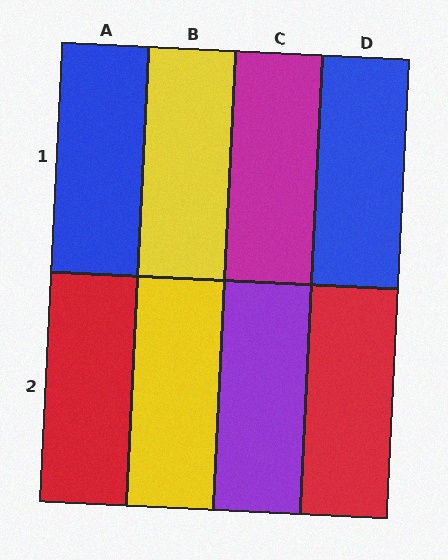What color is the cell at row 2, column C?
Purple.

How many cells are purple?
1 cell is purple.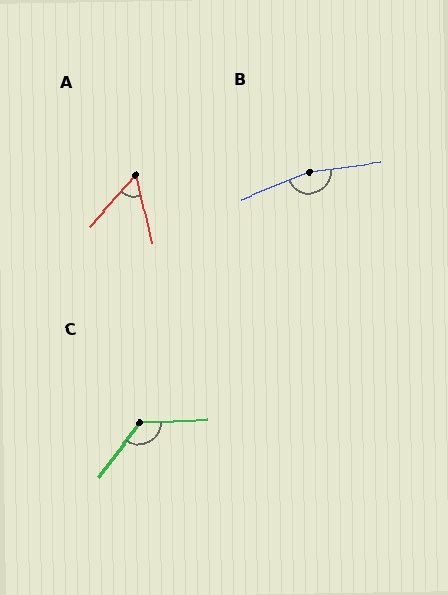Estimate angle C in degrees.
Approximately 129 degrees.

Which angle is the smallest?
A, at approximately 55 degrees.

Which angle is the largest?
B, at approximately 166 degrees.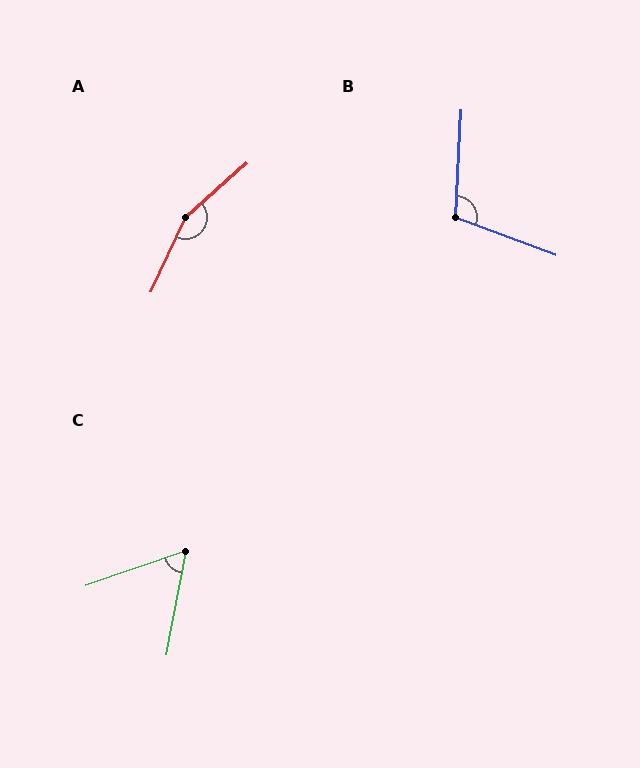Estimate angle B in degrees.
Approximately 108 degrees.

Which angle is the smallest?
C, at approximately 60 degrees.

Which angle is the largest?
A, at approximately 157 degrees.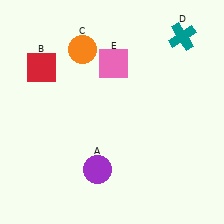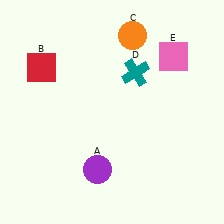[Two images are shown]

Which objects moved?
The objects that moved are: the orange circle (C), the teal cross (D), the pink square (E).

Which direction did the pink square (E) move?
The pink square (E) moved right.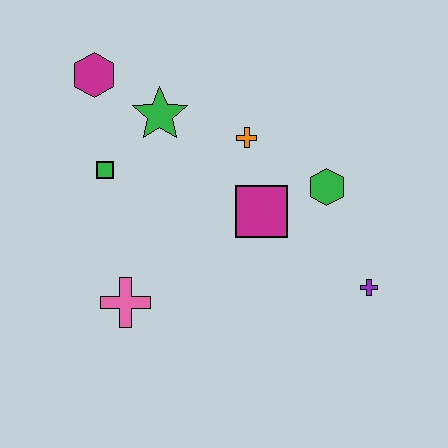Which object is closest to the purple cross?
The green hexagon is closest to the purple cross.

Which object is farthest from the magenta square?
The magenta hexagon is farthest from the magenta square.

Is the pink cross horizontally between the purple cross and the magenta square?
No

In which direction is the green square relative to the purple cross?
The green square is to the left of the purple cross.